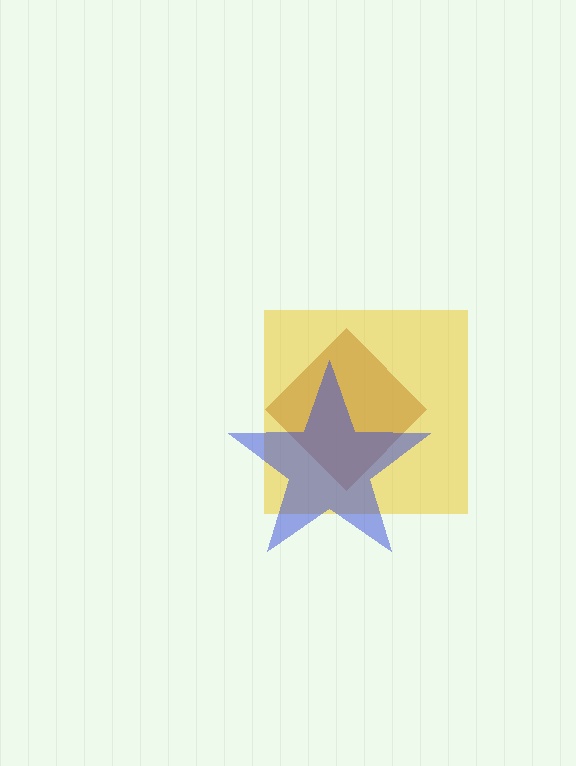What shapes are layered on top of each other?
The layered shapes are: a brown diamond, a yellow square, a blue star.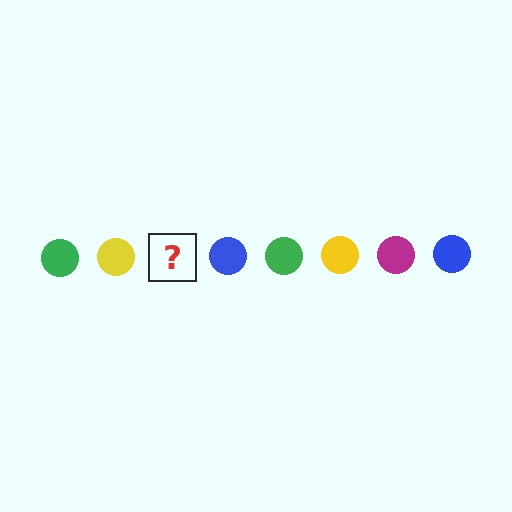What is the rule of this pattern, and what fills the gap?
The rule is that the pattern cycles through green, yellow, magenta, blue circles. The gap should be filled with a magenta circle.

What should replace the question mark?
The question mark should be replaced with a magenta circle.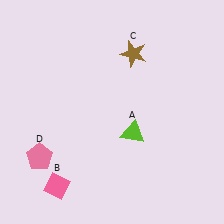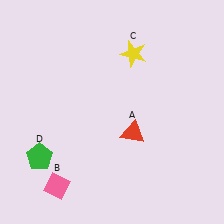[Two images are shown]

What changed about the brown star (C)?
In Image 1, C is brown. In Image 2, it changed to yellow.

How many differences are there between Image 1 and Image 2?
There are 3 differences between the two images.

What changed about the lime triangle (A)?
In Image 1, A is lime. In Image 2, it changed to red.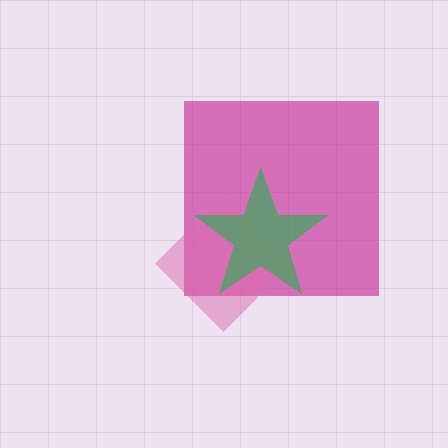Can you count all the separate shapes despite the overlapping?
Yes, there are 3 separate shapes.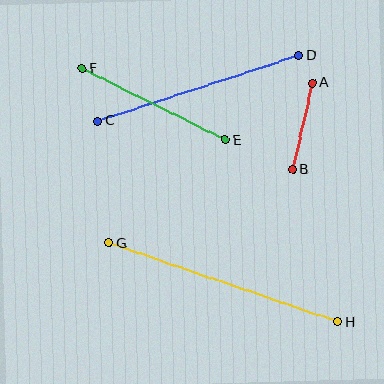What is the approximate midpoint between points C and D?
The midpoint is at approximately (198, 88) pixels.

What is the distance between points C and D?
The distance is approximately 212 pixels.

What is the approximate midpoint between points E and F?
The midpoint is at approximately (154, 104) pixels.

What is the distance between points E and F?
The distance is approximately 160 pixels.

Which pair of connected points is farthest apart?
Points G and H are farthest apart.